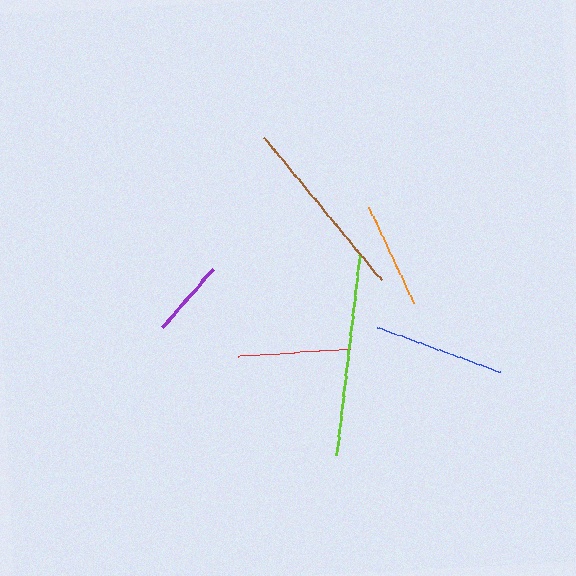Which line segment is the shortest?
The purple line is the shortest at approximately 78 pixels.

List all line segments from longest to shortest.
From longest to shortest: lime, brown, blue, red, orange, purple.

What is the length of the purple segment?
The purple segment is approximately 78 pixels long.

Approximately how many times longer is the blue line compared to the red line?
The blue line is approximately 1.2 times the length of the red line.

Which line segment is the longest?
The lime line is the longest at approximately 201 pixels.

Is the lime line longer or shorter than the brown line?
The lime line is longer than the brown line.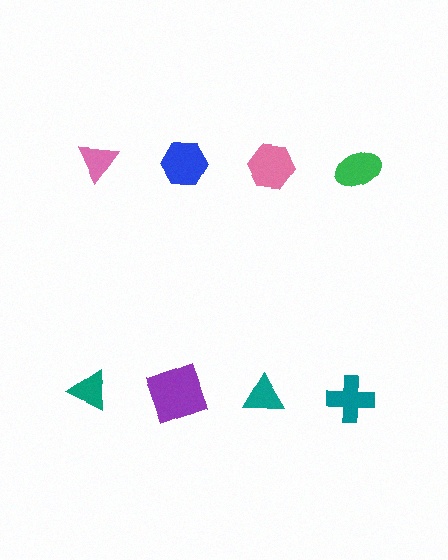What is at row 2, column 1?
A teal triangle.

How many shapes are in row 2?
4 shapes.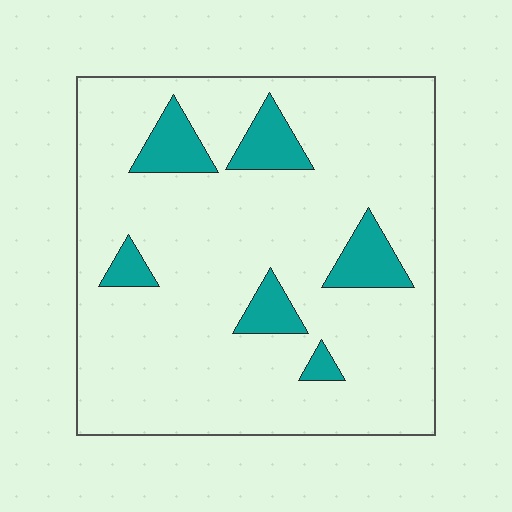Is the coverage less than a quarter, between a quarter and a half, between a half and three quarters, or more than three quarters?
Less than a quarter.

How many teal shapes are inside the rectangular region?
6.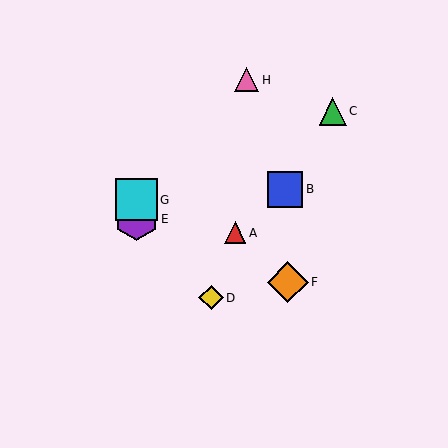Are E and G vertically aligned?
Yes, both are at x≈136.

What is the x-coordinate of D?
Object D is at x≈211.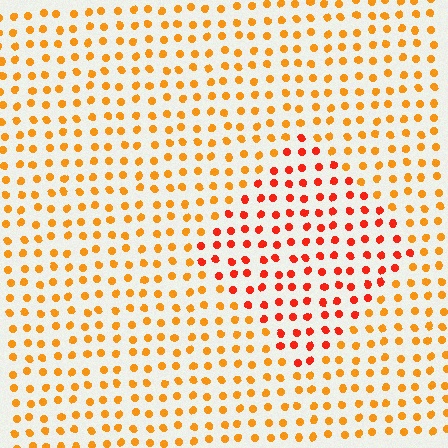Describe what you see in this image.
The image is filled with small orange elements in a uniform arrangement. A diamond-shaped region is visible where the elements are tinted to a slightly different hue, forming a subtle color boundary.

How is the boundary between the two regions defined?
The boundary is defined purely by a slight shift in hue (about 31 degrees). Spacing, size, and orientation are identical on both sides.